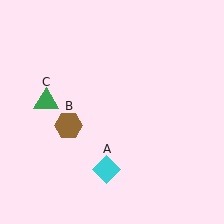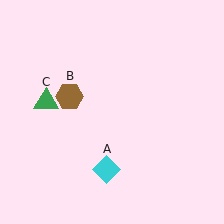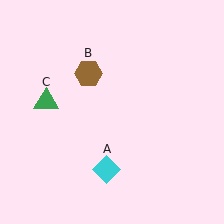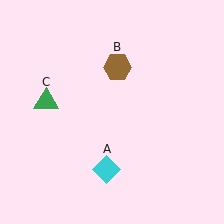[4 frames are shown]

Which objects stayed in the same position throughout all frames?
Cyan diamond (object A) and green triangle (object C) remained stationary.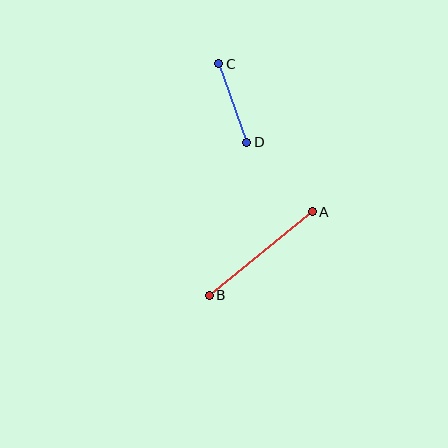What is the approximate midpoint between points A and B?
The midpoint is at approximately (261, 254) pixels.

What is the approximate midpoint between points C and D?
The midpoint is at approximately (233, 103) pixels.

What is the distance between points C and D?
The distance is approximately 84 pixels.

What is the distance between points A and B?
The distance is approximately 133 pixels.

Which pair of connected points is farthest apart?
Points A and B are farthest apart.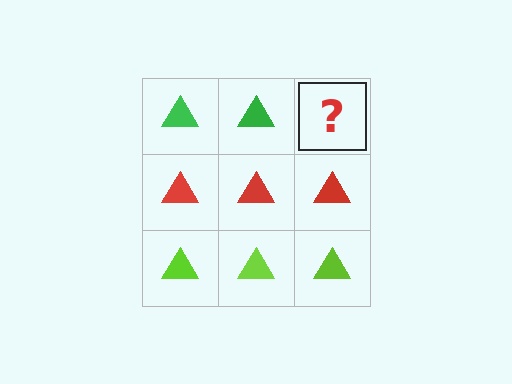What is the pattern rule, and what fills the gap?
The rule is that each row has a consistent color. The gap should be filled with a green triangle.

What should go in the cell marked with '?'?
The missing cell should contain a green triangle.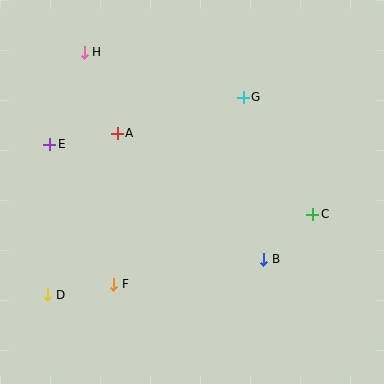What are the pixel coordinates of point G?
Point G is at (243, 97).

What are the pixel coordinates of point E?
Point E is at (50, 144).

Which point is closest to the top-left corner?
Point H is closest to the top-left corner.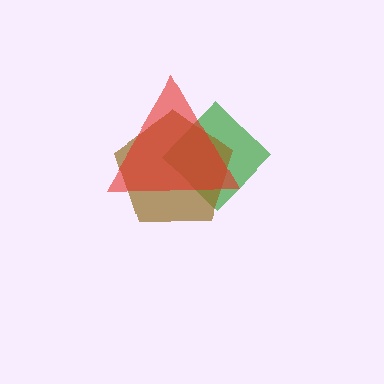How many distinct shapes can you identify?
There are 3 distinct shapes: a green diamond, a brown pentagon, a red triangle.